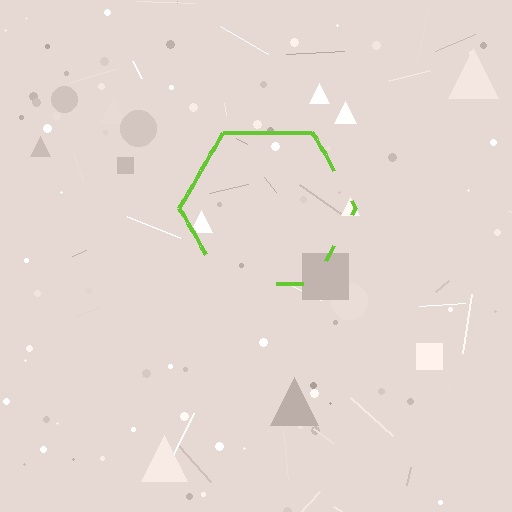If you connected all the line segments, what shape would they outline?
They would outline a hexagon.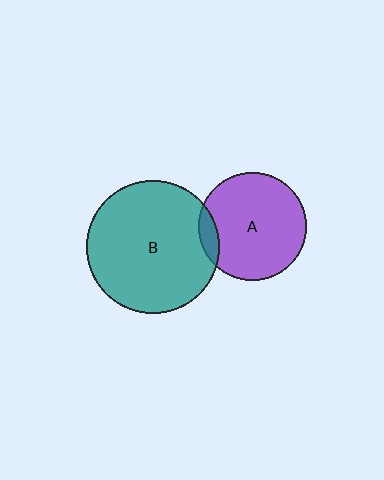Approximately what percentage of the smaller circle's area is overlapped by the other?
Approximately 10%.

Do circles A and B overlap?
Yes.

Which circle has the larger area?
Circle B (teal).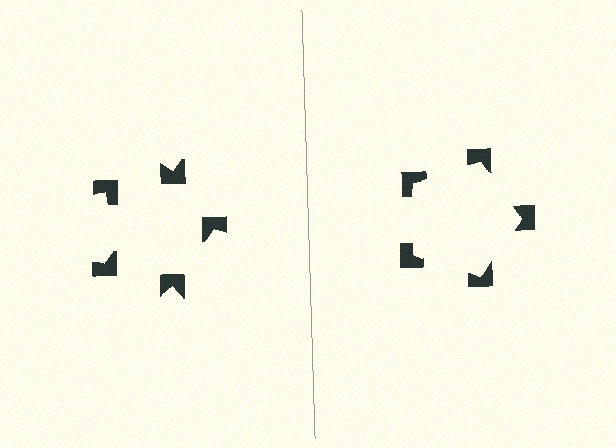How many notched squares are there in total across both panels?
10 — 5 on each side.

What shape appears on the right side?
An illusory pentagon.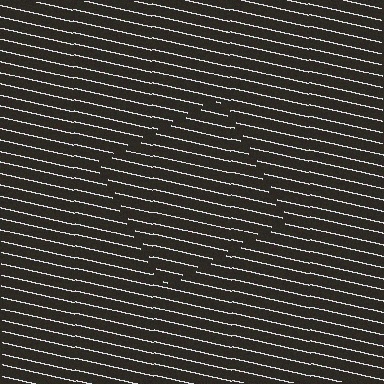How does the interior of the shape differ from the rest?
The interior of the shape contains the same grating, shifted by half a period — the contour is defined by the phase discontinuity where line-ends from the inner and outer gratings abut.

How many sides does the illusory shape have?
4 sides — the line-ends trace a square.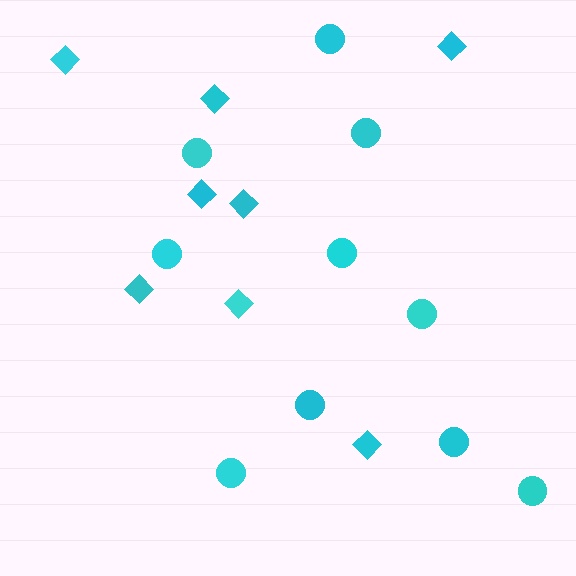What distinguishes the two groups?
There are 2 groups: one group of diamonds (8) and one group of circles (10).